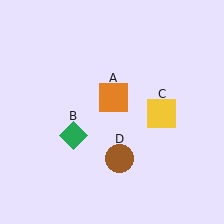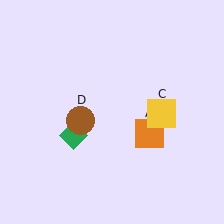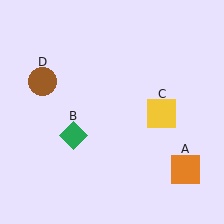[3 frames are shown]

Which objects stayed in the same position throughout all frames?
Green diamond (object B) and yellow square (object C) remained stationary.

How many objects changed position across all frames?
2 objects changed position: orange square (object A), brown circle (object D).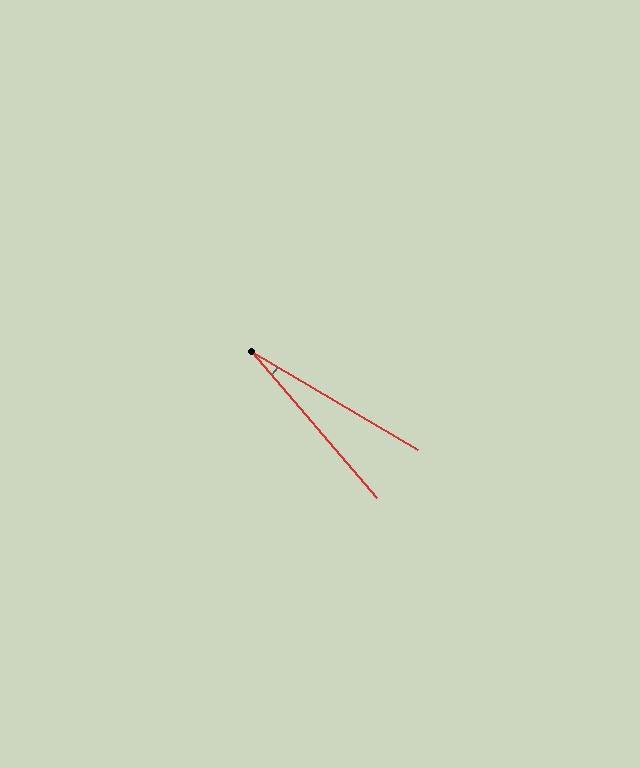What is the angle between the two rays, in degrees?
Approximately 19 degrees.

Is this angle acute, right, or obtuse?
It is acute.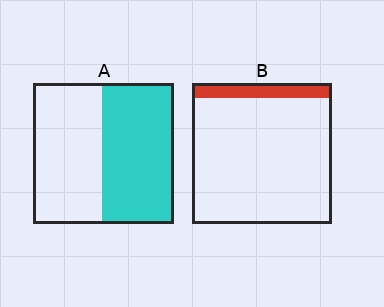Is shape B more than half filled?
No.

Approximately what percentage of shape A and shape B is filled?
A is approximately 50% and B is approximately 10%.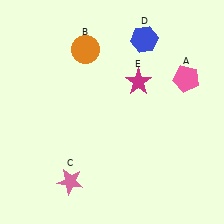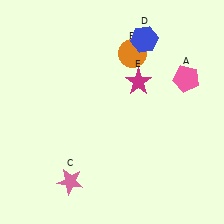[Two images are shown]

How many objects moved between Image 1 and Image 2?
1 object moved between the two images.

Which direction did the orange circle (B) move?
The orange circle (B) moved right.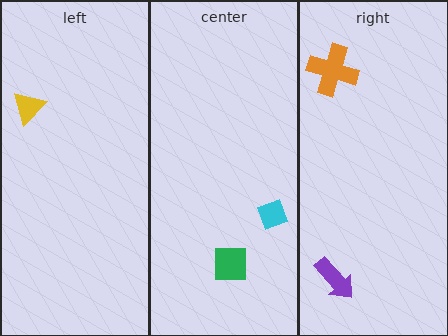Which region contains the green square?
The center region.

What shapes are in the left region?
The yellow triangle.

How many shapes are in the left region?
1.